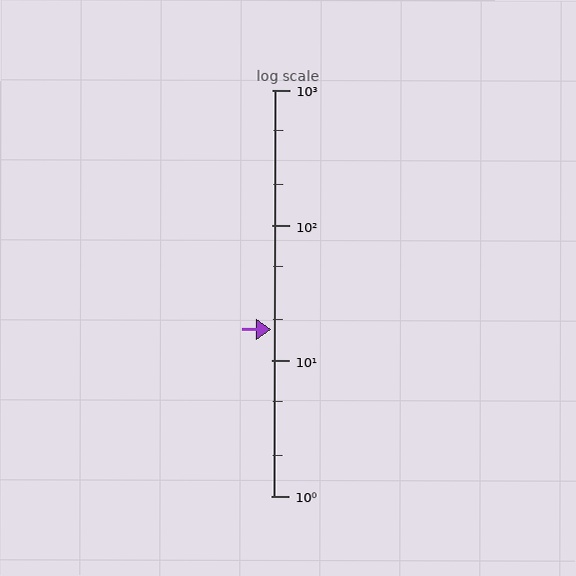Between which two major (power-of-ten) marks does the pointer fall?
The pointer is between 10 and 100.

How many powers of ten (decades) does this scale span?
The scale spans 3 decades, from 1 to 1000.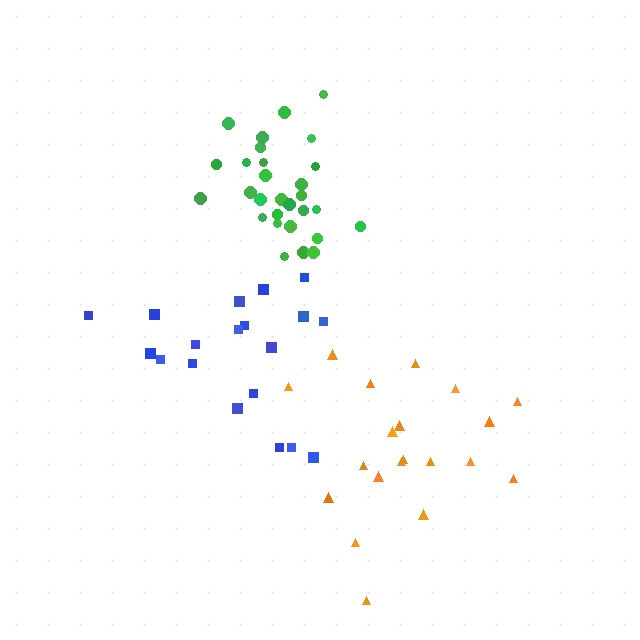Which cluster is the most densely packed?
Green.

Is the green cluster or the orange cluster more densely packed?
Green.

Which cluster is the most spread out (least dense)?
Orange.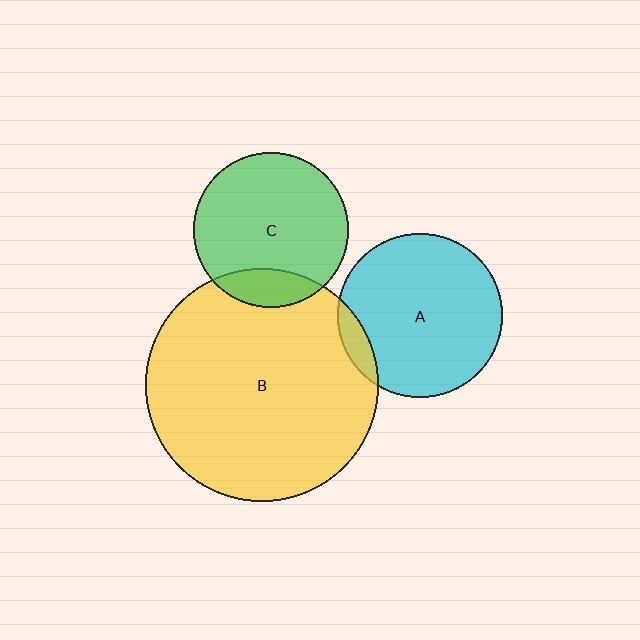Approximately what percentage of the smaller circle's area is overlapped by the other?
Approximately 15%.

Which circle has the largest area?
Circle B (yellow).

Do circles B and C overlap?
Yes.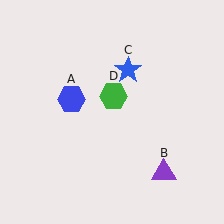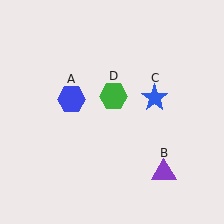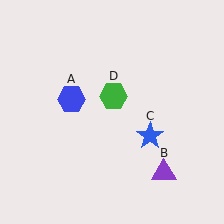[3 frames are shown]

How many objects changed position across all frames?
1 object changed position: blue star (object C).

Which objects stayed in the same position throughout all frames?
Blue hexagon (object A) and purple triangle (object B) and green hexagon (object D) remained stationary.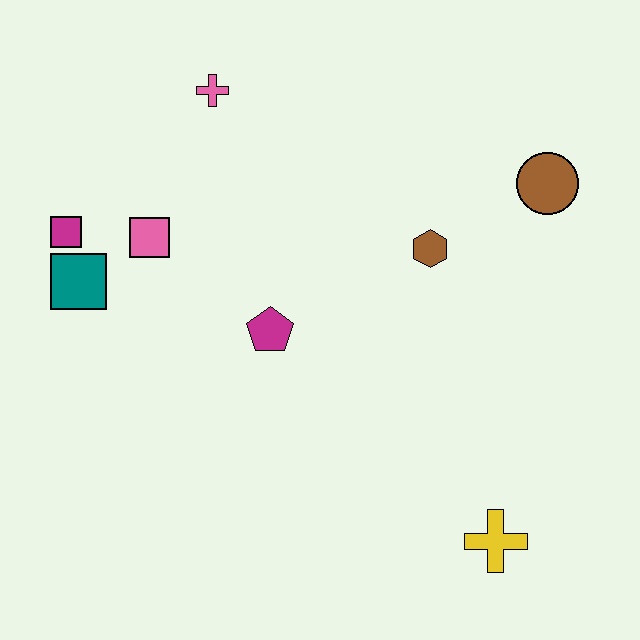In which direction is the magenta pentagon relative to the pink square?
The magenta pentagon is to the right of the pink square.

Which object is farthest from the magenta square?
The yellow cross is farthest from the magenta square.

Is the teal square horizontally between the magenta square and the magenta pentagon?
Yes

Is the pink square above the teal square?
Yes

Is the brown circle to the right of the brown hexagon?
Yes